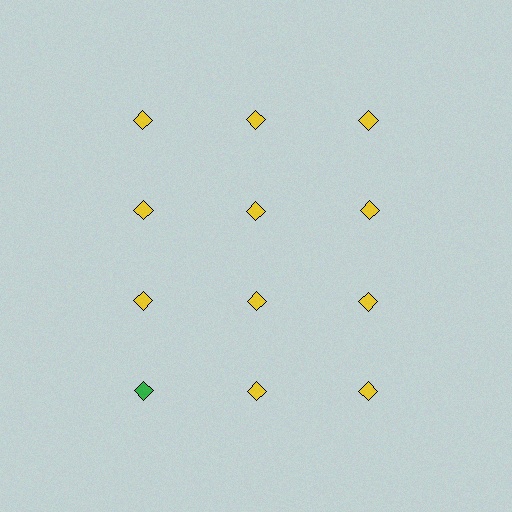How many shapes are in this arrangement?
There are 12 shapes arranged in a grid pattern.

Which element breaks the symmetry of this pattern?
The green diamond in the fourth row, leftmost column breaks the symmetry. All other shapes are yellow diamonds.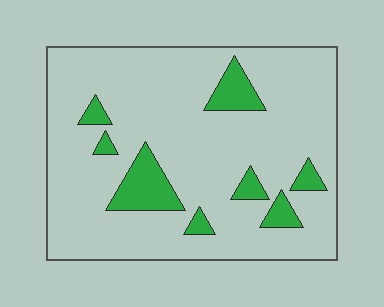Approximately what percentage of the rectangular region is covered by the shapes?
Approximately 15%.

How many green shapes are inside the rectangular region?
8.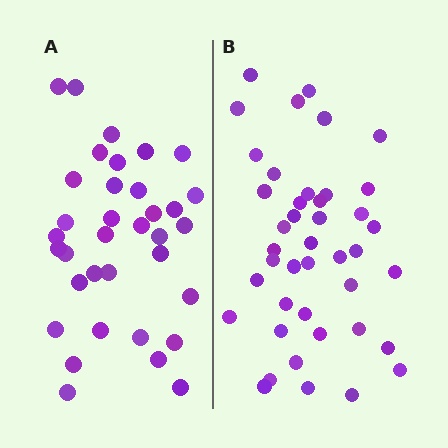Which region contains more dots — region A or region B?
Region B (the right region) has more dots.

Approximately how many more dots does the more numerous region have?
Region B has roughly 8 or so more dots than region A.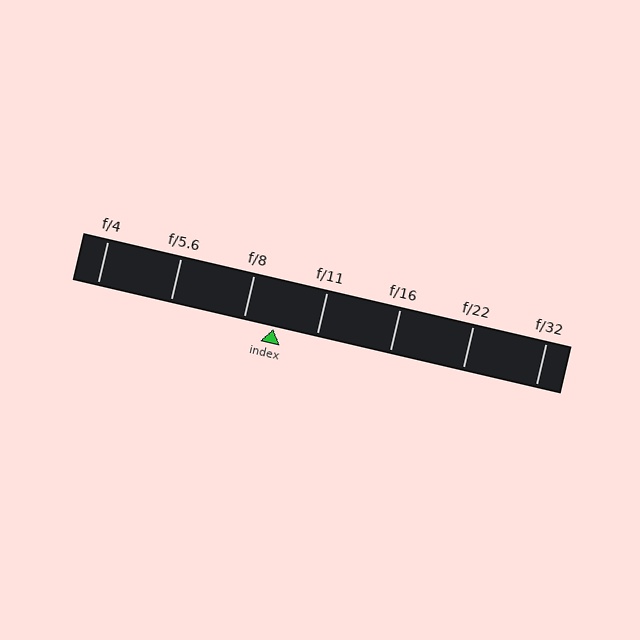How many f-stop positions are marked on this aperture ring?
There are 7 f-stop positions marked.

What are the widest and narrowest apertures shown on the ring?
The widest aperture shown is f/4 and the narrowest is f/32.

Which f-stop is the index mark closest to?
The index mark is closest to f/8.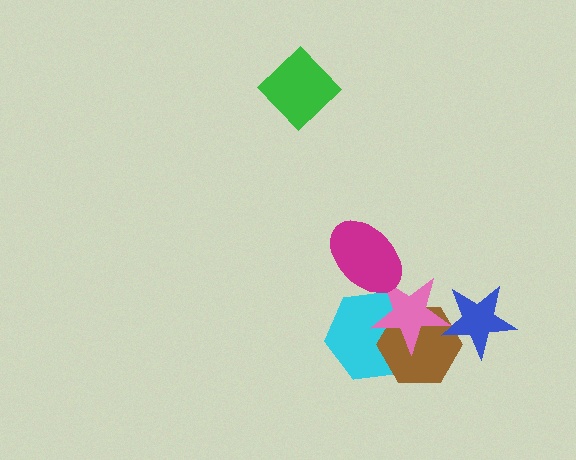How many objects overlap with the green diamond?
0 objects overlap with the green diamond.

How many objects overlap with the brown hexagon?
3 objects overlap with the brown hexagon.